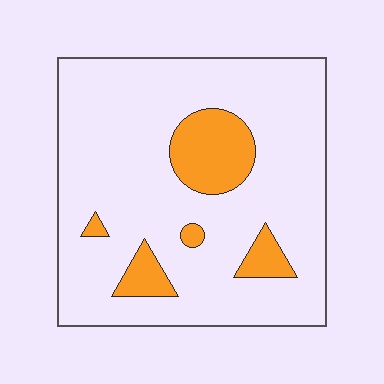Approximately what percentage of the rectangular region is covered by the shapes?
Approximately 15%.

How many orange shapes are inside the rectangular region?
5.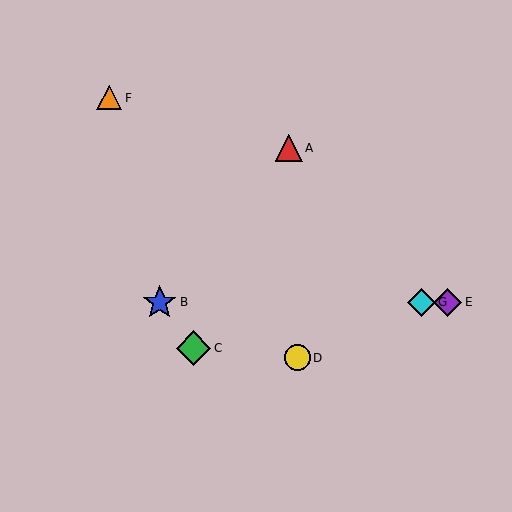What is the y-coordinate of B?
Object B is at y≈302.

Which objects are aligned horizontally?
Objects B, E, G are aligned horizontally.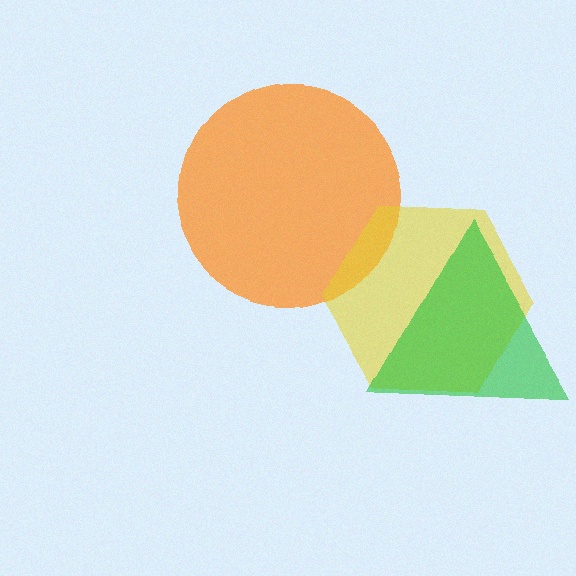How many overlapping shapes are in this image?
There are 3 overlapping shapes in the image.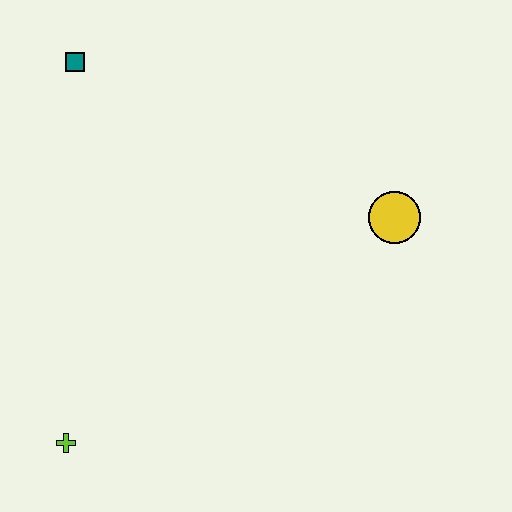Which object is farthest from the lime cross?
The yellow circle is farthest from the lime cross.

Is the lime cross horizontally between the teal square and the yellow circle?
No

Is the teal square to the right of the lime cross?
Yes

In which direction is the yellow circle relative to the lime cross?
The yellow circle is to the right of the lime cross.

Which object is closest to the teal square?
The yellow circle is closest to the teal square.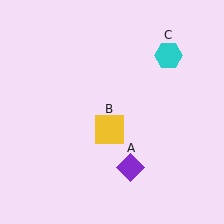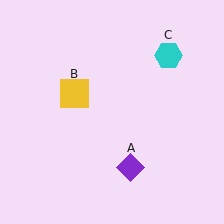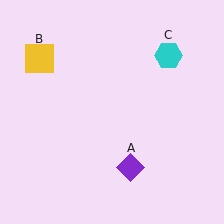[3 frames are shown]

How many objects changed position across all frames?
1 object changed position: yellow square (object B).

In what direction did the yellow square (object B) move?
The yellow square (object B) moved up and to the left.